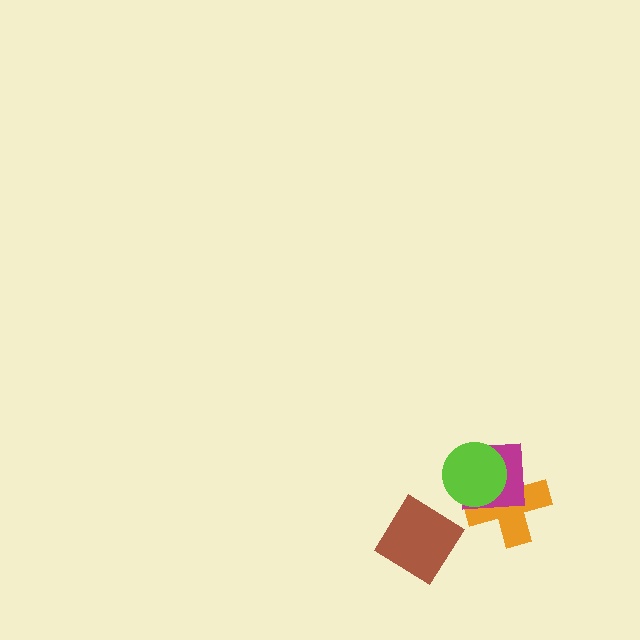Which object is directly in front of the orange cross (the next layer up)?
The magenta square is directly in front of the orange cross.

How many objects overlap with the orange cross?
2 objects overlap with the orange cross.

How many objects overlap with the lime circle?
2 objects overlap with the lime circle.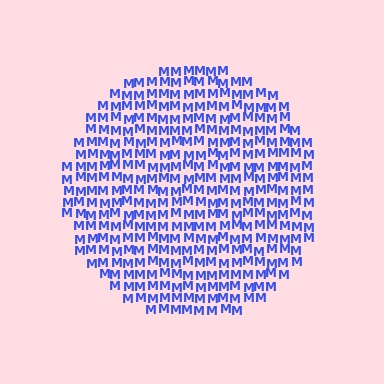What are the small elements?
The small elements are letter M's.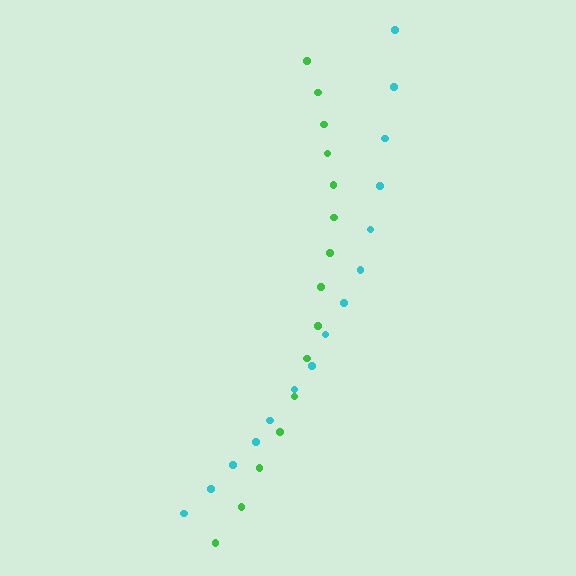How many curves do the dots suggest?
There are 2 distinct paths.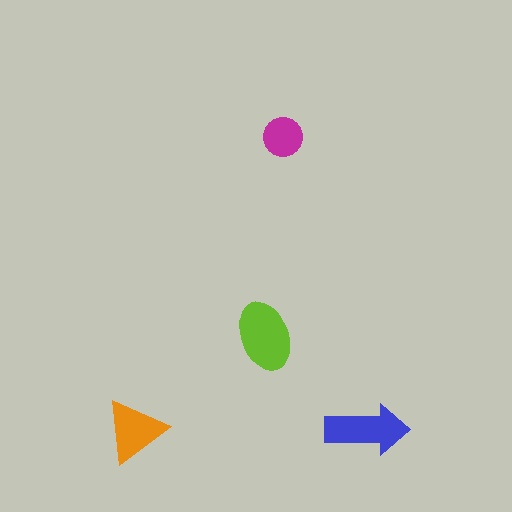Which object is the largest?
The lime ellipse.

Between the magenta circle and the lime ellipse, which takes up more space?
The lime ellipse.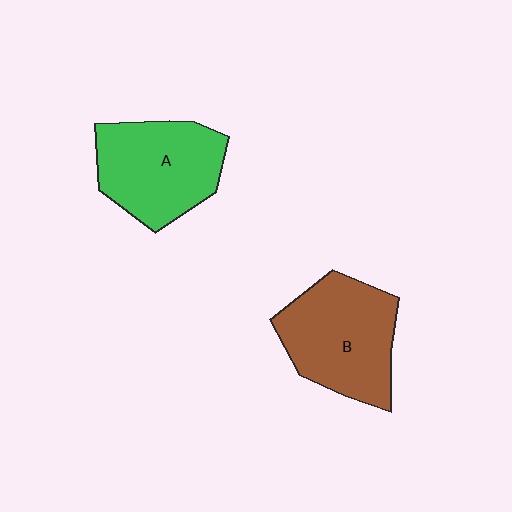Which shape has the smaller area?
Shape A (green).